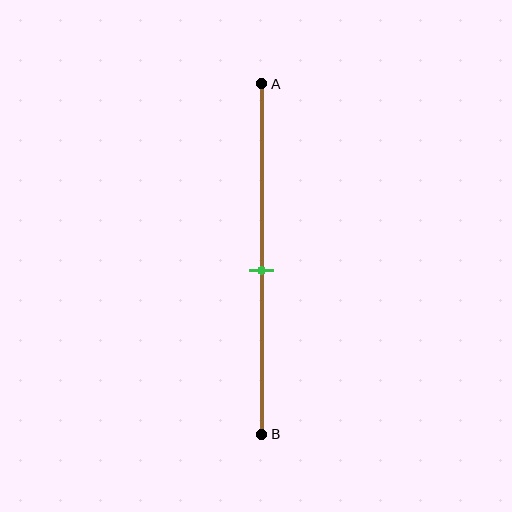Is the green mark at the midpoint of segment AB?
No, the mark is at about 55% from A, not at the 50% midpoint.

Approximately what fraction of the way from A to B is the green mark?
The green mark is approximately 55% of the way from A to B.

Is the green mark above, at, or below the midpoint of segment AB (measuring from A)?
The green mark is below the midpoint of segment AB.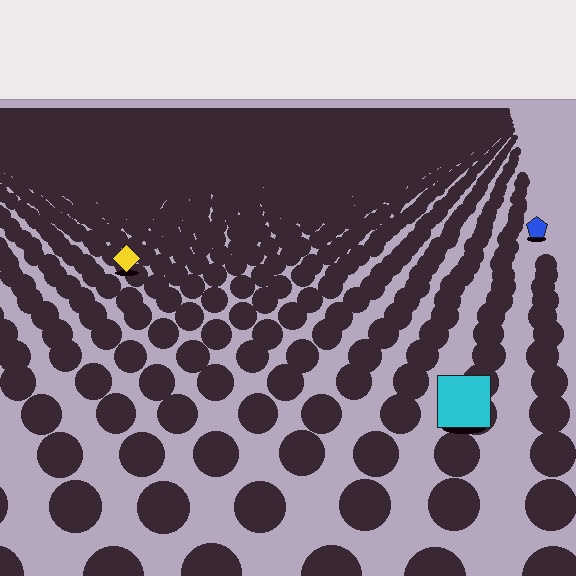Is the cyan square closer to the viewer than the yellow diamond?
Yes. The cyan square is closer — you can tell from the texture gradient: the ground texture is coarser near it.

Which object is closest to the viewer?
The cyan square is closest. The texture marks near it are larger and more spread out.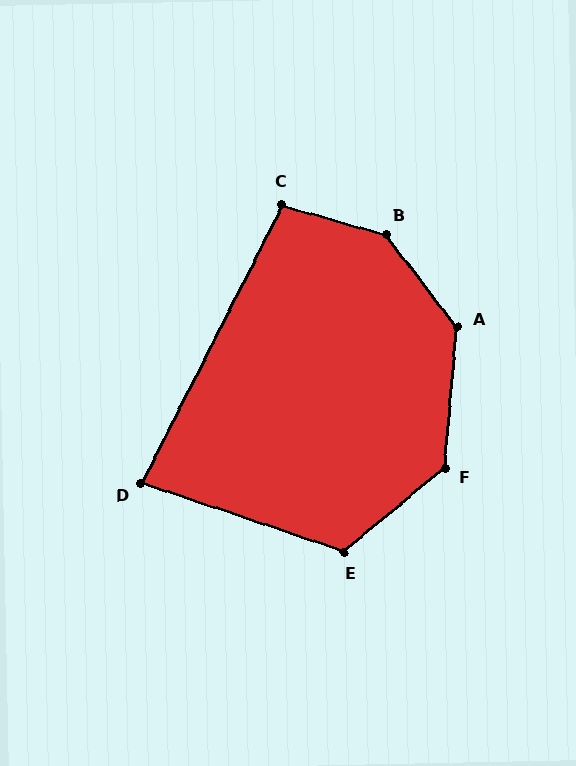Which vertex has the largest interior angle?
B, at approximately 143 degrees.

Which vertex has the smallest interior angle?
D, at approximately 82 degrees.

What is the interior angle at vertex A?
Approximately 138 degrees (obtuse).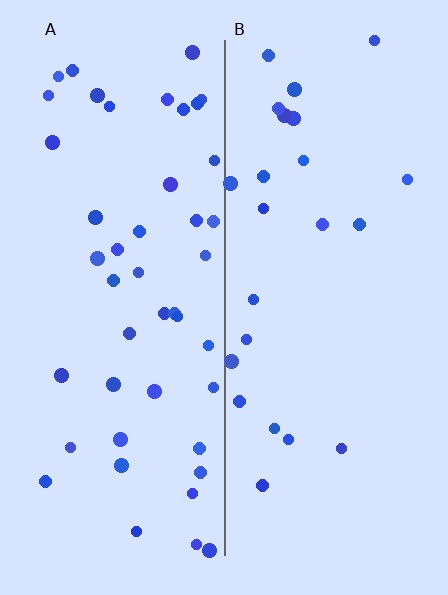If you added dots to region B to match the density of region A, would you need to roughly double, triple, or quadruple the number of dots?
Approximately double.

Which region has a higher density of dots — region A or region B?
A (the left).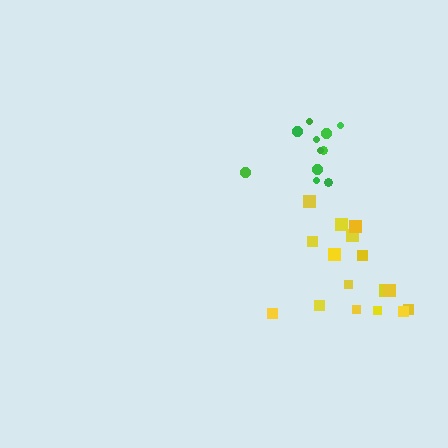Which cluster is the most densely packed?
Yellow.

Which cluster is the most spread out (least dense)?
Green.